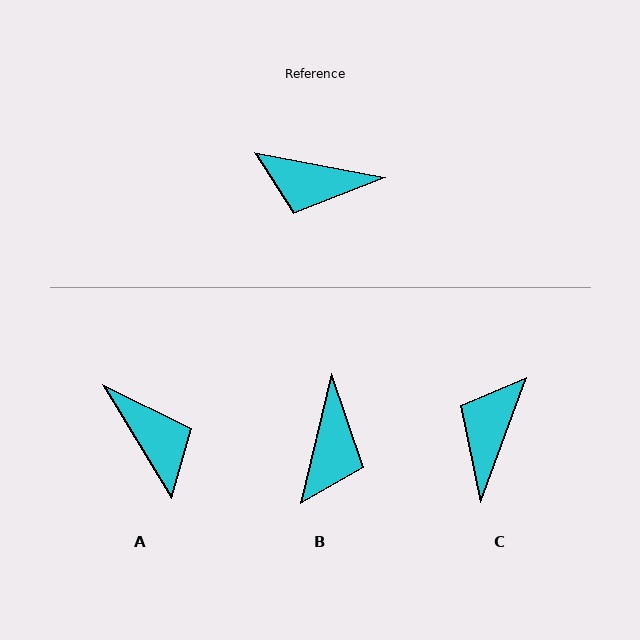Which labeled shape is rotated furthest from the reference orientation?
A, about 132 degrees away.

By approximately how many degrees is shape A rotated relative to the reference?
Approximately 132 degrees counter-clockwise.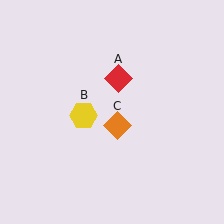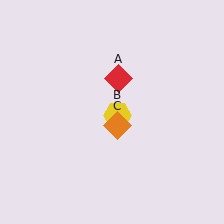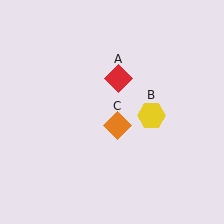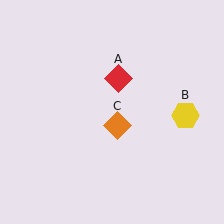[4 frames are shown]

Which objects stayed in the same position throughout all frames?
Red diamond (object A) and orange diamond (object C) remained stationary.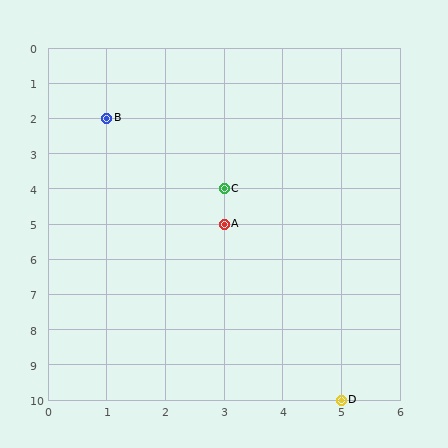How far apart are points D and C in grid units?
Points D and C are 2 columns and 6 rows apart (about 6.3 grid units diagonally).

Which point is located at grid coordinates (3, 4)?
Point C is at (3, 4).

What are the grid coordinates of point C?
Point C is at grid coordinates (3, 4).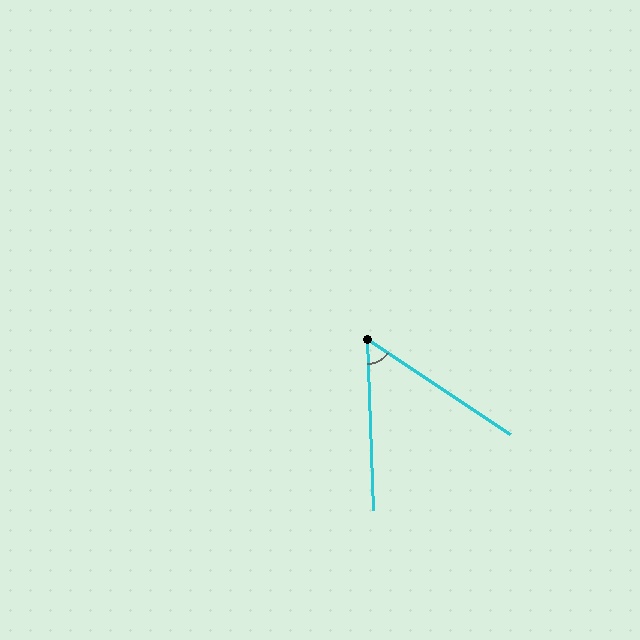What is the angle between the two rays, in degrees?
Approximately 54 degrees.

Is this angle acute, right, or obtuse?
It is acute.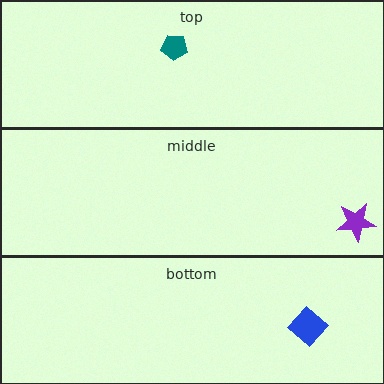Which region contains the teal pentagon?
The top region.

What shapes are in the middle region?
The purple star.